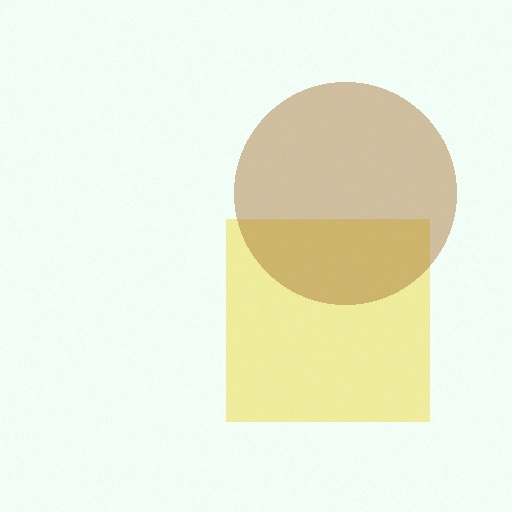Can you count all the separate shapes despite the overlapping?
Yes, there are 2 separate shapes.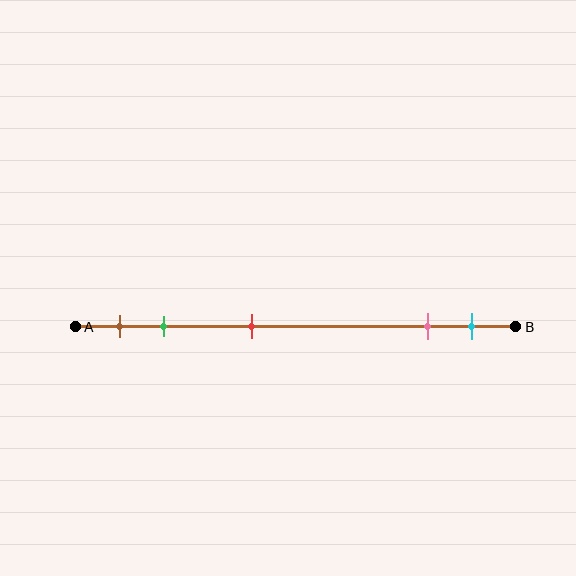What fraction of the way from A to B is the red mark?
The red mark is approximately 40% (0.4) of the way from A to B.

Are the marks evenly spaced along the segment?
No, the marks are not evenly spaced.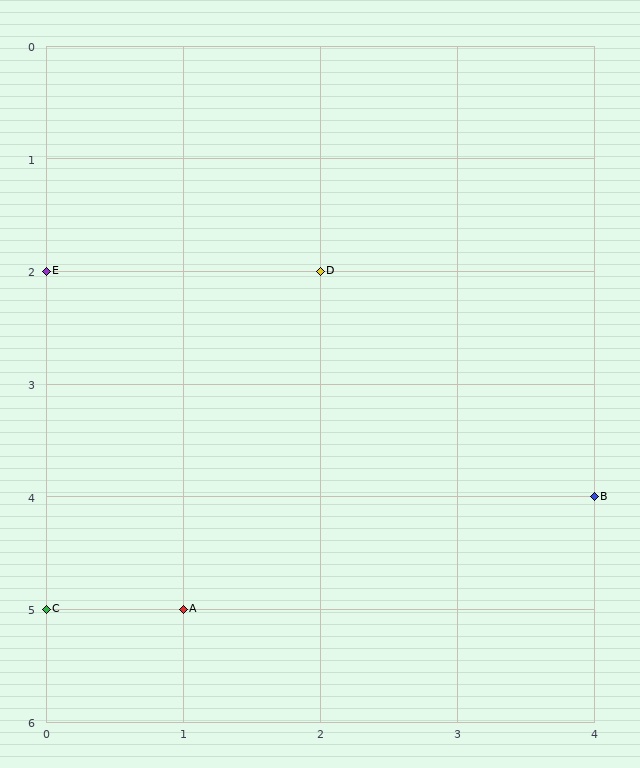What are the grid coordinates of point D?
Point D is at grid coordinates (2, 2).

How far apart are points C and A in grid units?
Points C and A are 1 column apart.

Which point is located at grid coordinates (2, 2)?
Point D is at (2, 2).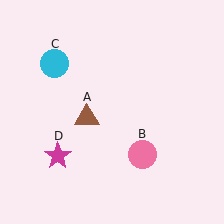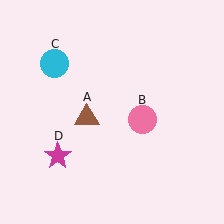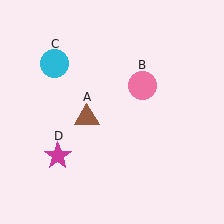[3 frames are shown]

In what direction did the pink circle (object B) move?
The pink circle (object B) moved up.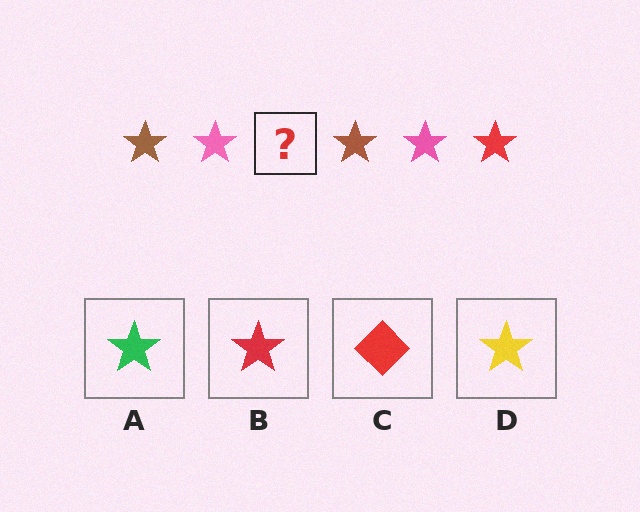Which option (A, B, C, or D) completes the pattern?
B.